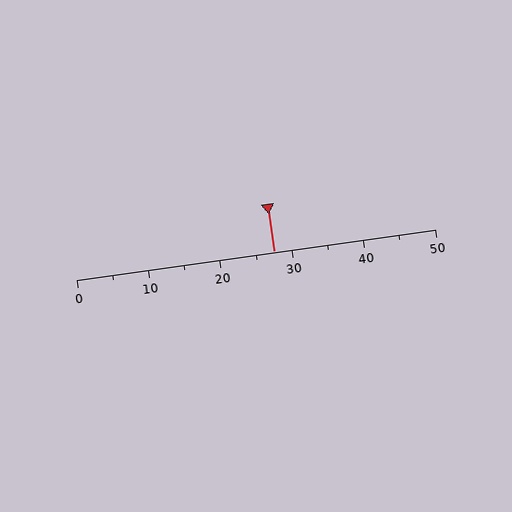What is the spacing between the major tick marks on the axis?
The major ticks are spaced 10 apart.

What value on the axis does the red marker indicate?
The marker indicates approximately 27.5.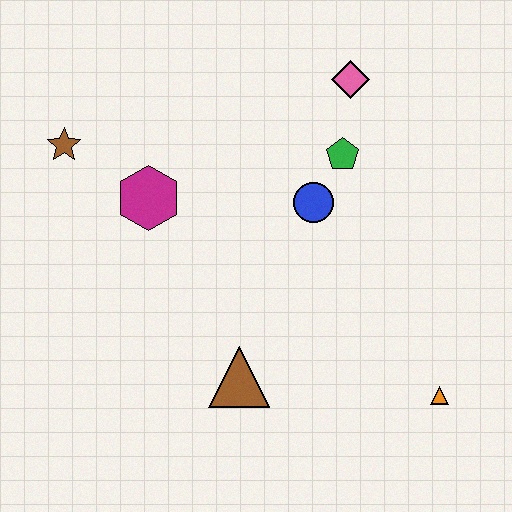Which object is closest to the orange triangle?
The brown triangle is closest to the orange triangle.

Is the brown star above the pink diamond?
No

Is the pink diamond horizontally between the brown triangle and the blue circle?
No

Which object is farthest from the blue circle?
The brown star is farthest from the blue circle.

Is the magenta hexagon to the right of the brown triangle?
No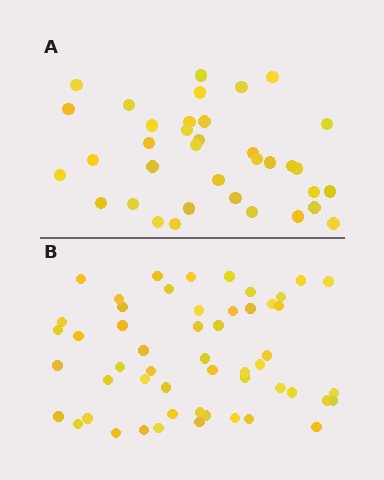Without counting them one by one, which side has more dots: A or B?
Region B (the bottom region) has more dots.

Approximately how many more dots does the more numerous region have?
Region B has approximately 15 more dots than region A.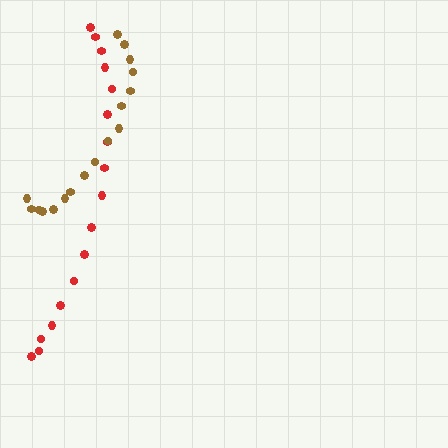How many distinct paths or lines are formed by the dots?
There are 2 distinct paths.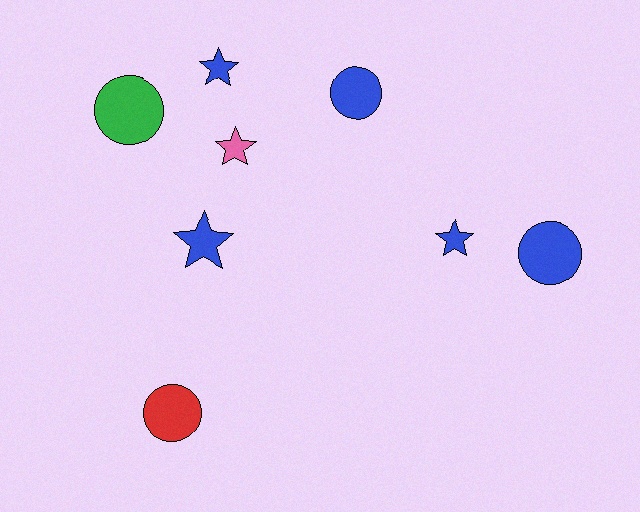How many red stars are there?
There are no red stars.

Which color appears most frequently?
Blue, with 5 objects.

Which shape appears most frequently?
Circle, with 4 objects.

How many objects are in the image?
There are 8 objects.